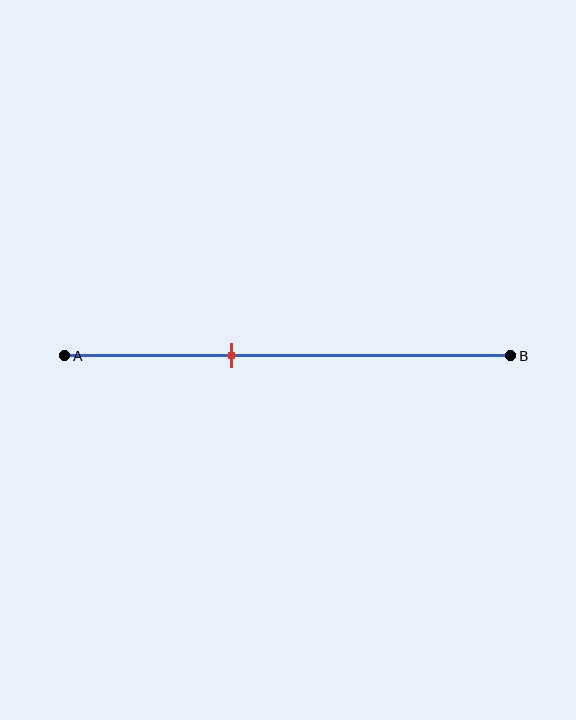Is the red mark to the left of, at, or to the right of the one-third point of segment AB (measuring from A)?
The red mark is to the right of the one-third point of segment AB.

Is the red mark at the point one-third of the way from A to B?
No, the mark is at about 40% from A, not at the 33% one-third point.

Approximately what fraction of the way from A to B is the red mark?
The red mark is approximately 40% of the way from A to B.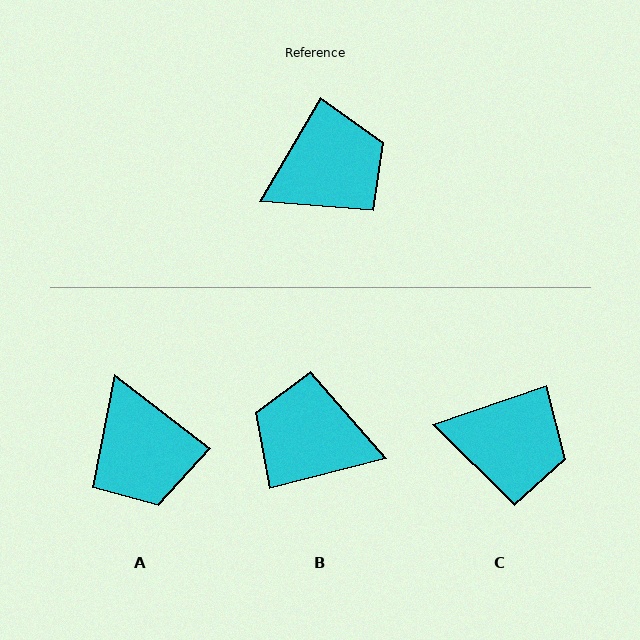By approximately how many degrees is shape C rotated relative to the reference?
Approximately 40 degrees clockwise.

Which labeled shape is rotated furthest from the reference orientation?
B, about 136 degrees away.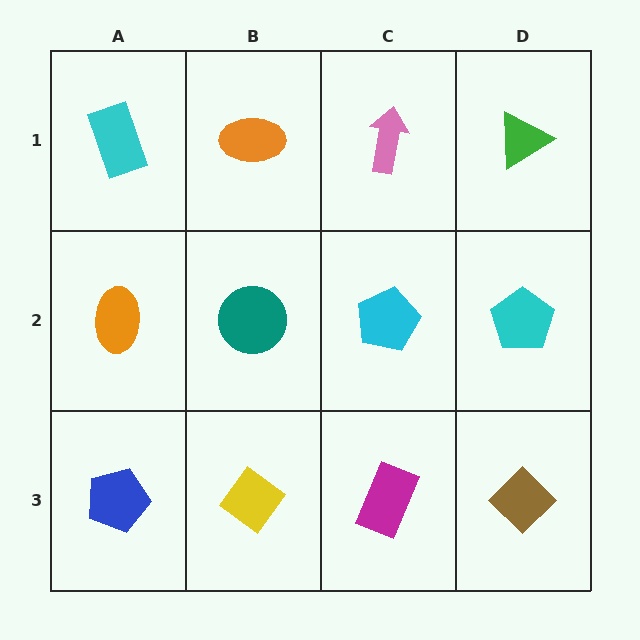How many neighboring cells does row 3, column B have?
3.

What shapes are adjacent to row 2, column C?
A pink arrow (row 1, column C), a magenta rectangle (row 3, column C), a teal circle (row 2, column B), a cyan pentagon (row 2, column D).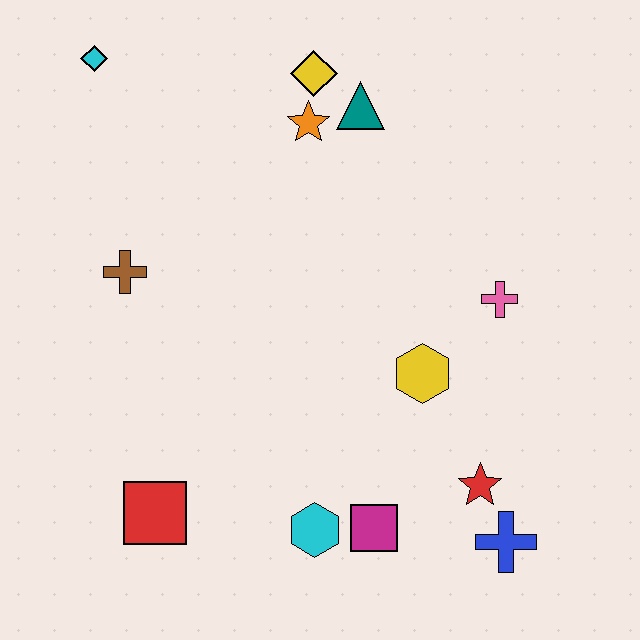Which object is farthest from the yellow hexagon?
The cyan diamond is farthest from the yellow hexagon.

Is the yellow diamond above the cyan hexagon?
Yes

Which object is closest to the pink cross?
The yellow hexagon is closest to the pink cross.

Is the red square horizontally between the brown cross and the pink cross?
Yes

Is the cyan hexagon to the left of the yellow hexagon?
Yes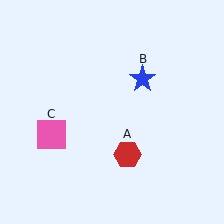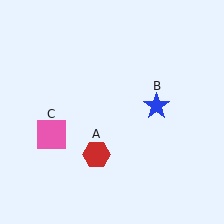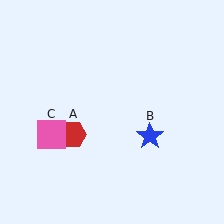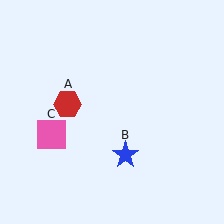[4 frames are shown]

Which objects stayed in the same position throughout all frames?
Pink square (object C) remained stationary.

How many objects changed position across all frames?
2 objects changed position: red hexagon (object A), blue star (object B).